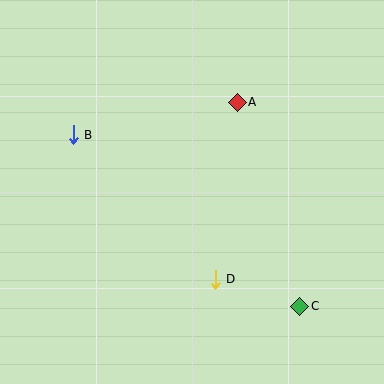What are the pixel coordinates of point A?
Point A is at (237, 102).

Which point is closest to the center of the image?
Point D at (215, 279) is closest to the center.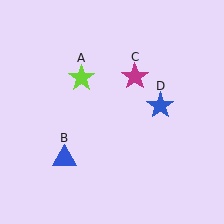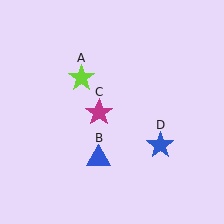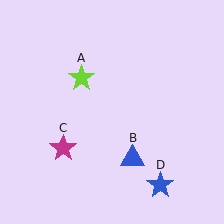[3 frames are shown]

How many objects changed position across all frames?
3 objects changed position: blue triangle (object B), magenta star (object C), blue star (object D).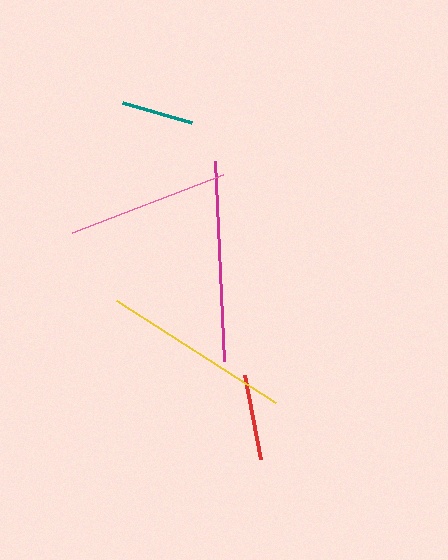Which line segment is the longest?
The magenta line is the longest at approximately 201 pixels.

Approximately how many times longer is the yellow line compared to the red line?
The yellow line is approximately 2.2 times the length of the red line.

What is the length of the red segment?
The red segment is approximately 85 pixels long.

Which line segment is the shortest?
The teal line is the shortest at approximately 73 pixels.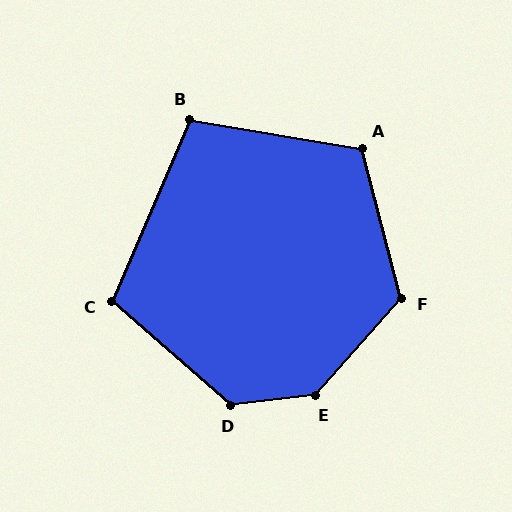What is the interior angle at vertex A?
Approximately 114 degrees (obtuse).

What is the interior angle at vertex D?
Approximately 132 degrees (obtuse).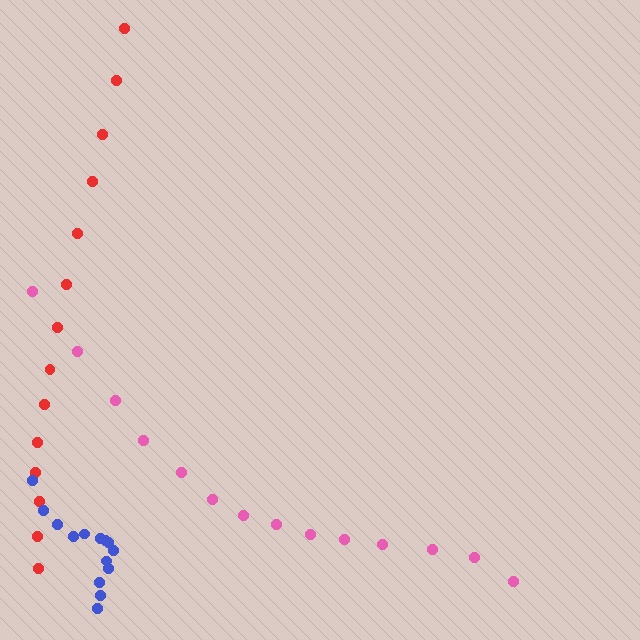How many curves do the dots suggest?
There are 3 distinct paths.